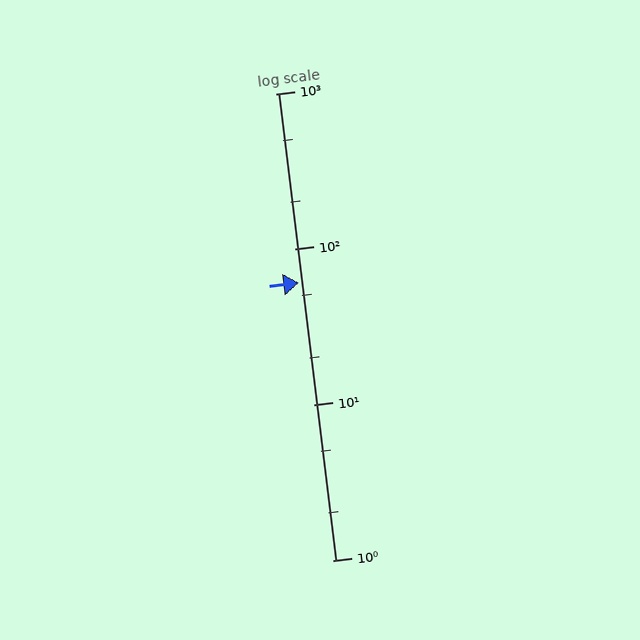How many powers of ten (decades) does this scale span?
The scale spans 3 decades, from 1 to 1000.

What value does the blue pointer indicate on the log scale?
The pointer indicates approximately 61.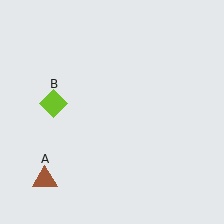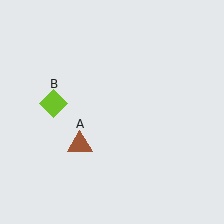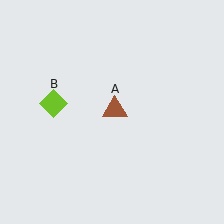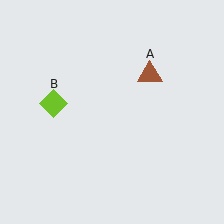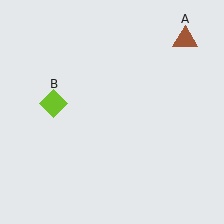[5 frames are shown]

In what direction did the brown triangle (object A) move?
The brown triangle (object A) moved up and to the right.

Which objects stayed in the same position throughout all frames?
Lime diamond (object B) remained stationary.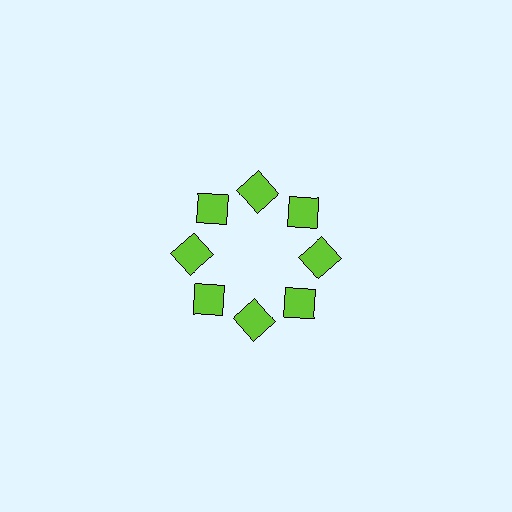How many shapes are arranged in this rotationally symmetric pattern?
There are 8 shapes, arranged in 8 groups of 1.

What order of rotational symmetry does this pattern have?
This pattern has 8-fold rotational symmetry.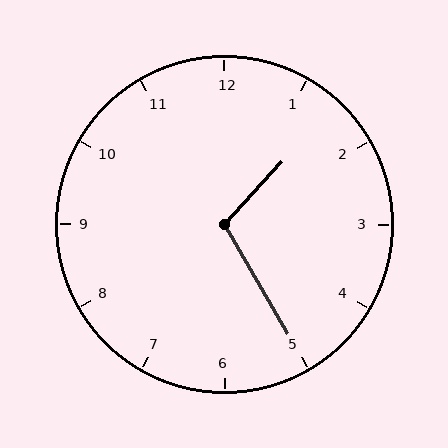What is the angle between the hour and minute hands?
Approximately 108 degrees.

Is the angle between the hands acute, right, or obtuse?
It is obtuse.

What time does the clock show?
1:25.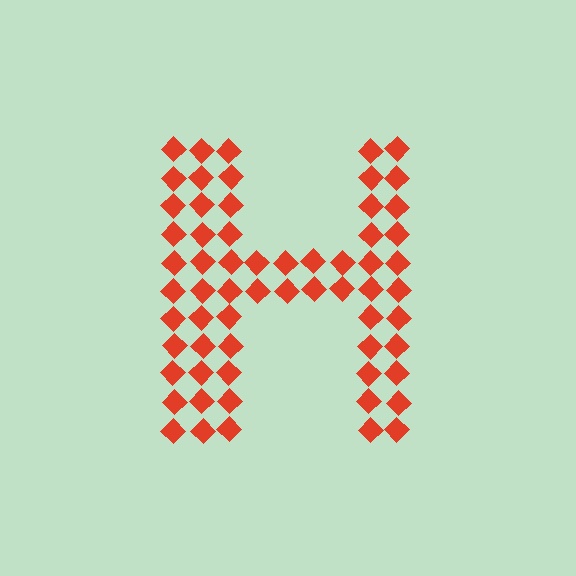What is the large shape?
The large shape is the letter H.